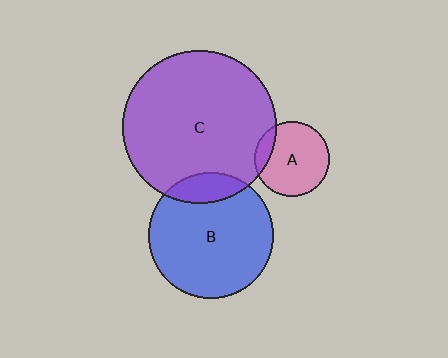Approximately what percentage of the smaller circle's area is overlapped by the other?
Approximately 15%.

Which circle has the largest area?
Circle C (purple).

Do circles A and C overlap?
Yes.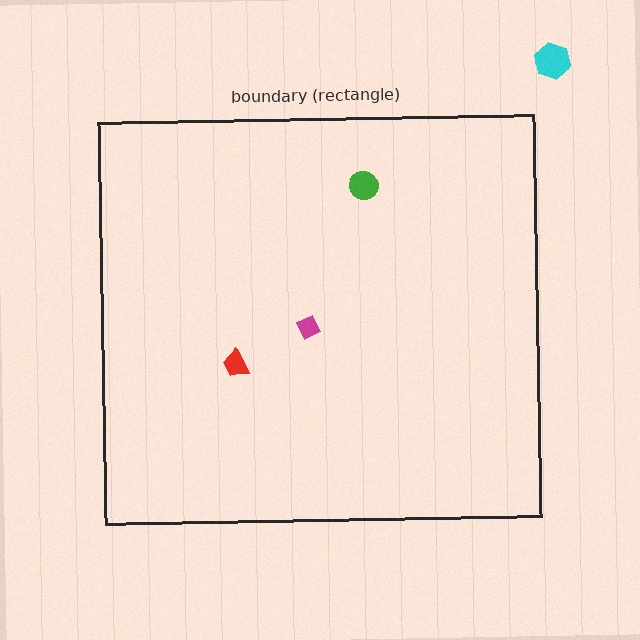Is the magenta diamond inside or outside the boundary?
Inside.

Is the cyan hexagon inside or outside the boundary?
Outside.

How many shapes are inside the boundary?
3 inside, 1 outside.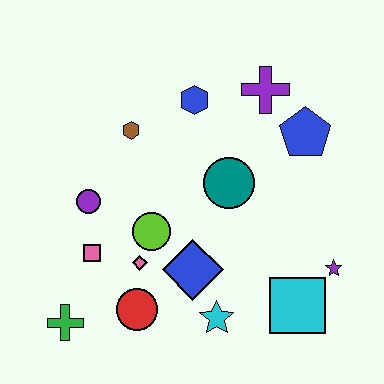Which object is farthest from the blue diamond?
The purple cross is farthest from the blue diamond.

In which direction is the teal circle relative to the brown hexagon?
The teal circle is to the right of the brown hexagon.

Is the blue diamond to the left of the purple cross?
Yes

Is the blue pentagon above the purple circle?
Yes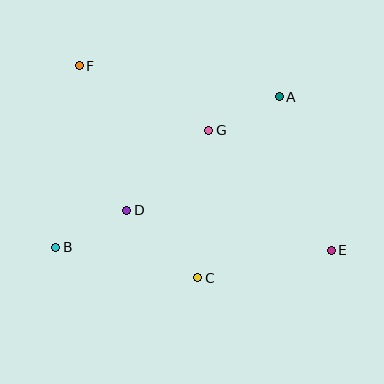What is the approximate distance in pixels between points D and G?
The distance between D and G is approximately 115 pixels.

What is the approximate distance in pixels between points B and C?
The distance between B and C is approximately 145 pixels.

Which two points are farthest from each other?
Points E and F are farthest from each other.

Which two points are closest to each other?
Points A and G are closest to each other.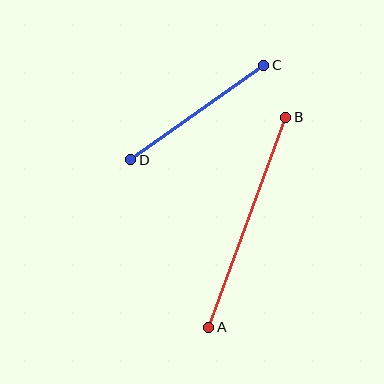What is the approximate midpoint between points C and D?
The midpoint is at approximately (197, 113) pixels.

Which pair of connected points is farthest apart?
Points A and B are farthest apart.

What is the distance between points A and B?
The distance is approximately 224 pixels.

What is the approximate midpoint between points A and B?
The midpoint is at approximately (247, 222) pixels.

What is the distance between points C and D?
The distance is approximately 163 pixels.